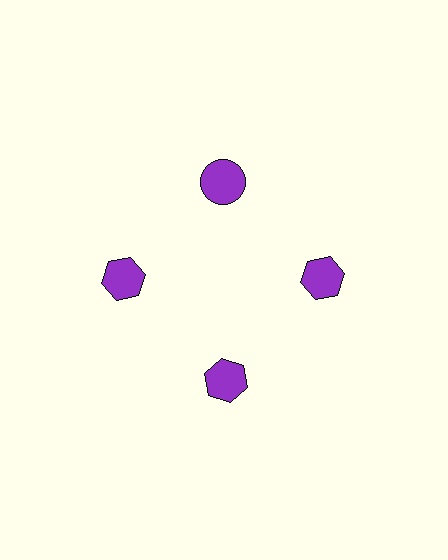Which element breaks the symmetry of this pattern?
The purple circle at roughly the 12 o'clock position breaks the symmetry. All other shapes are purple hexagons.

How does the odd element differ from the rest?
It has a different shape: circle instead of hexagon.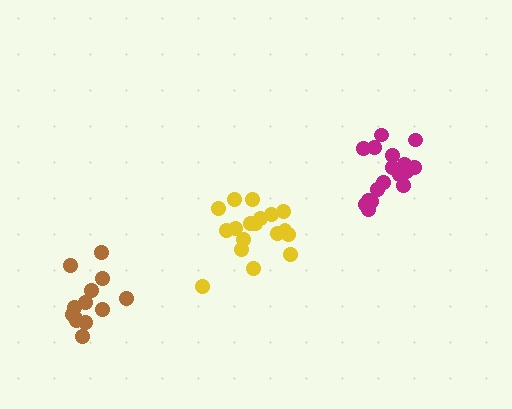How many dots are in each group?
Group 1: 13 dots, Group 2: 17 dots, Group 3: 18 dots (48 total).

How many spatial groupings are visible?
There are 3 spatial groupings.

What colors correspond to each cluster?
The clusters are colored: brown, magenta, yellow.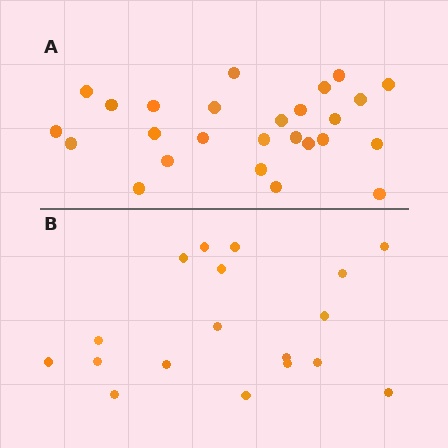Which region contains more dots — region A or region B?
Region A (the top region) has more dots.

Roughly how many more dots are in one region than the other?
Region A has roughly 8 or so more dots than region B.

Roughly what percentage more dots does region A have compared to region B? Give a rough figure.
About 45% more.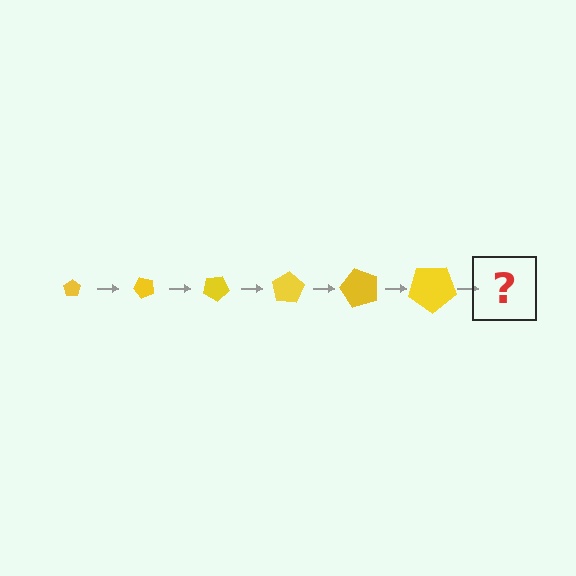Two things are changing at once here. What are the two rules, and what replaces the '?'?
The two rules are that the pentagon grows larger each step and it rotates 50 degrees each step. The '?' should be a pentagon, larger than the previous one and rotated 300 degrees from the start.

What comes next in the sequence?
The next element should be a pentagon, larger than the previous one and rotated 300 degrees from the start.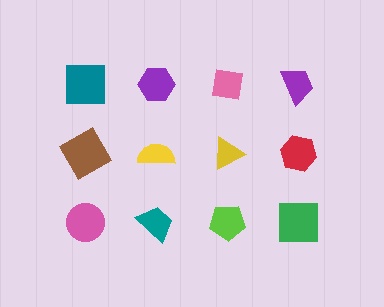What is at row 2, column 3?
A yellow triangle.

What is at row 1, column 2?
A purple hexagon.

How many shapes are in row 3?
4 shapes.